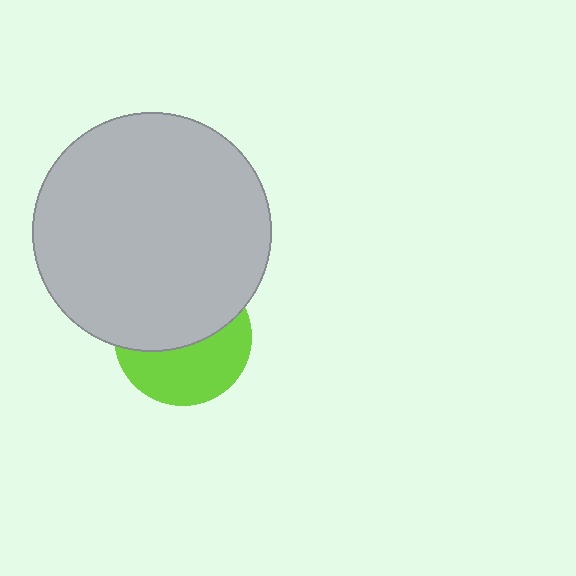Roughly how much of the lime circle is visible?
About half of it is visible (roughly 47%).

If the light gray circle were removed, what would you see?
You would see the complete lime circle.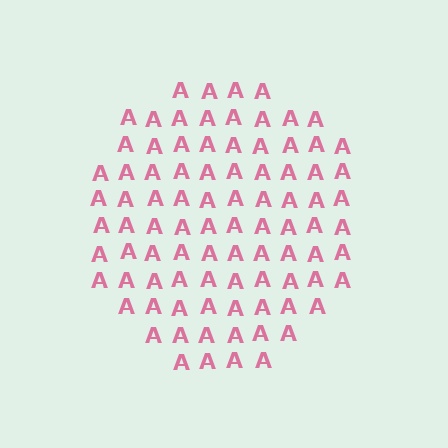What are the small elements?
The small elements are letter A's.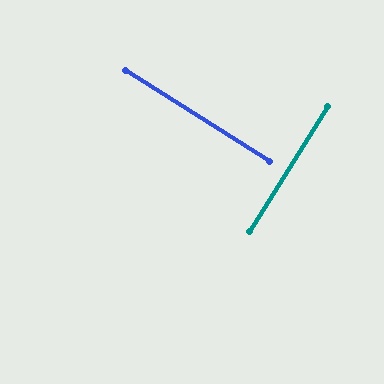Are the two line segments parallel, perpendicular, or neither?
Perpendicular — they meet at approximately 90°.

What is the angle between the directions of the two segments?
Approximately 90 degrees.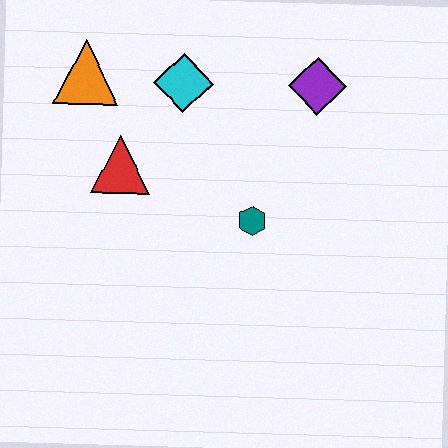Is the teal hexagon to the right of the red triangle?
Yes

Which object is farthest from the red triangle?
The purple diamond is farthest from the red triangle.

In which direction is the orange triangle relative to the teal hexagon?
The orange triangle is to the left of the teal hexagon.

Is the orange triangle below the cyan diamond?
No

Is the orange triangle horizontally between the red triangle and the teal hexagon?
No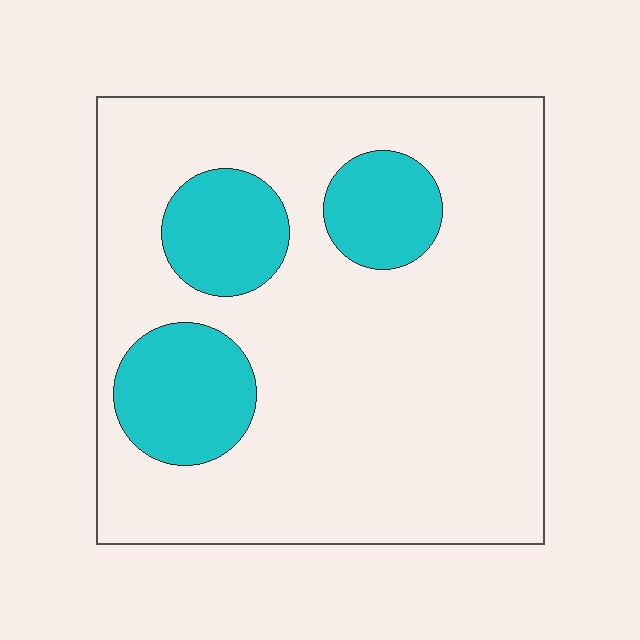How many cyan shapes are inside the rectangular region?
3.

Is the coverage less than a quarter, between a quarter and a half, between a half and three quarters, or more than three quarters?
Less than a quarter.